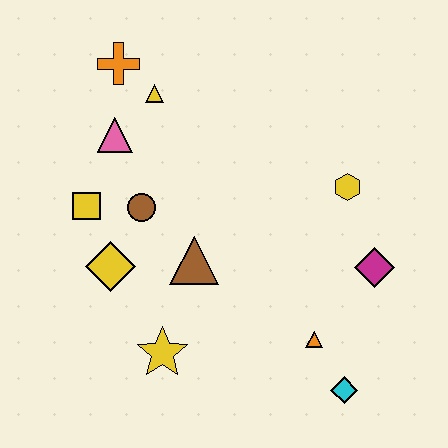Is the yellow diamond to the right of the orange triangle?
No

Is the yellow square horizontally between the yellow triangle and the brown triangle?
No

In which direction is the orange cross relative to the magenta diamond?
The orange cross is to the left of the magenta diamond.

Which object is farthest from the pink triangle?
The cyan diamond is farthest from the pink triangle.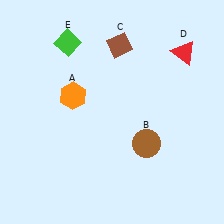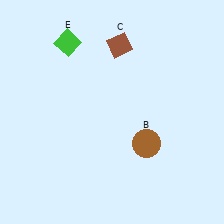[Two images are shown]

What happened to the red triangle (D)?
The red triangle (D) was removed in Image 2. It was in the top-right area of Image 1.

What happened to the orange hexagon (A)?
The orange hexagon (A) was removed in Image 2. It was in the top-left area of Image 1.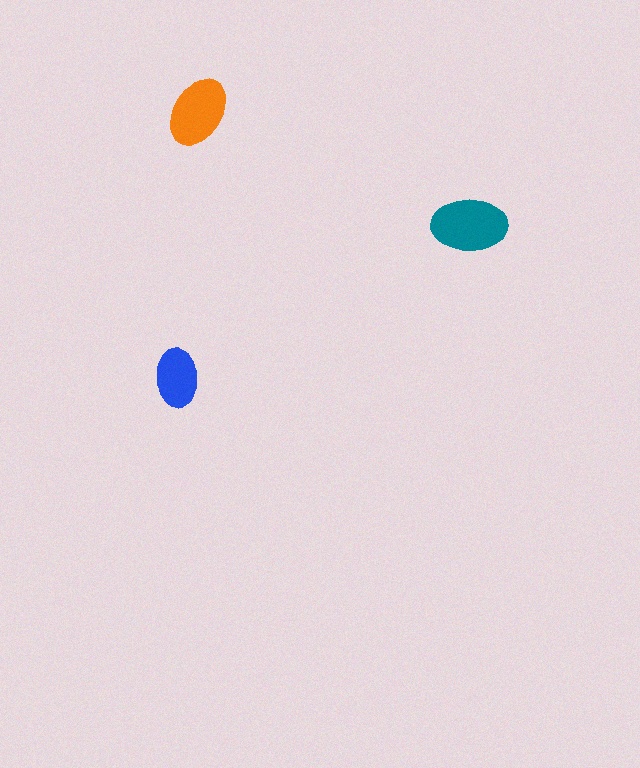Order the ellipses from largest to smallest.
the teal one, the orange one, the blue one.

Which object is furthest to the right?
The teal ellipse is rightmost.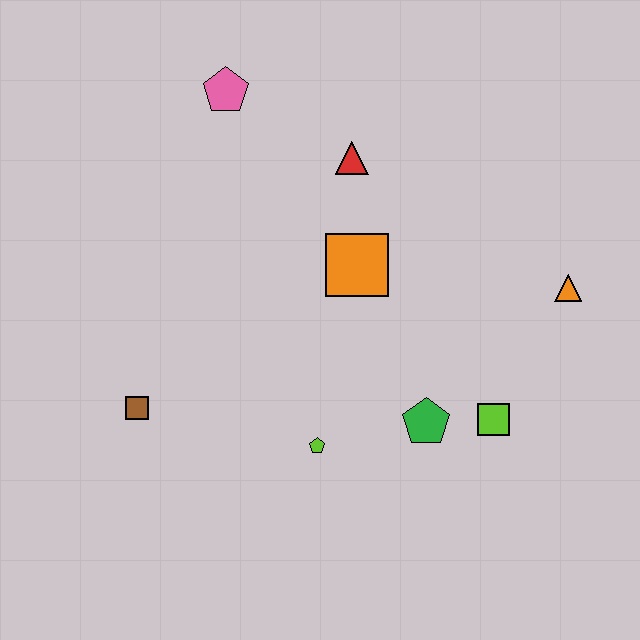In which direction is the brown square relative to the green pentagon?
The brown square is to the left of the green pentagon.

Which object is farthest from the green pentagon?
The pink pentagon is farthest from the green pentagon.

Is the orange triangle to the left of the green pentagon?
No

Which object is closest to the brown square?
The lime pentagon is closest to the brown square.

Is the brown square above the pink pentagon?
No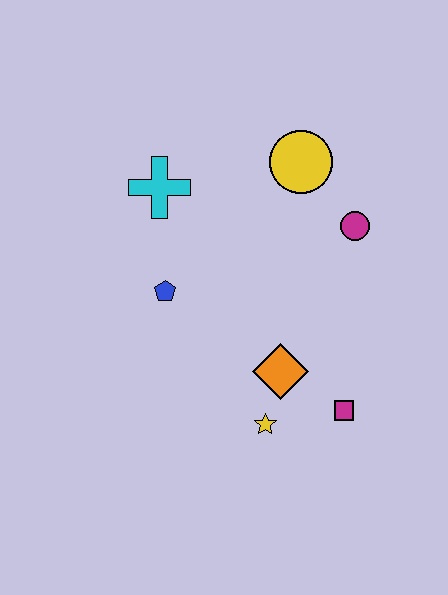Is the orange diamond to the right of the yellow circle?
No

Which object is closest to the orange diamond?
The yellow star is closest to the orange diamond.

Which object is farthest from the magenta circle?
The yellow star is farthest from the magenta circle.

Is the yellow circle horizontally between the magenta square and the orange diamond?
Yes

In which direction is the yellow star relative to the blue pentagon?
The yellow star is below the blue pentagon.